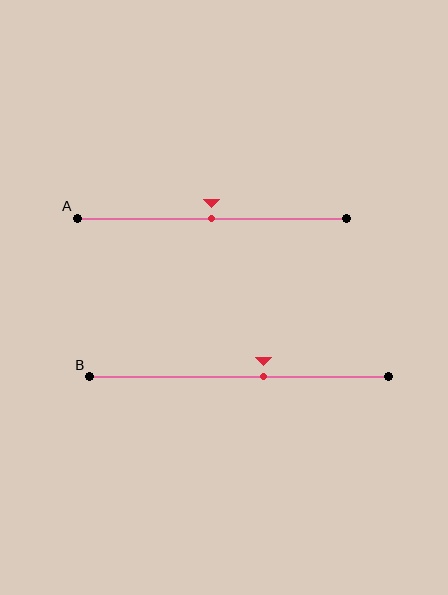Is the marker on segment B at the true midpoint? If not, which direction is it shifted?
No, the marker on segment B is shifted to the right by about 8% of the segment length.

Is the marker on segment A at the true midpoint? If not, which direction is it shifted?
Yes, the marker on segment A is at the true midpoint.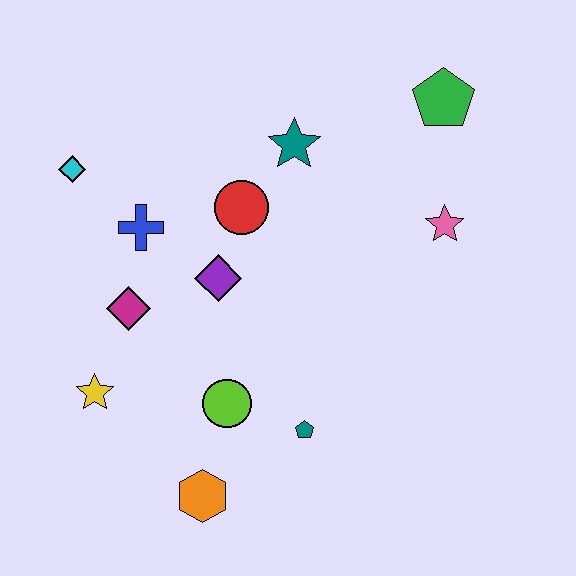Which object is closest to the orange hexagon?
The lime circle is closest to the orange hexagon.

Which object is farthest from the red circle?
The orange hexagon is farthest from the red circle.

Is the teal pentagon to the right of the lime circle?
Yes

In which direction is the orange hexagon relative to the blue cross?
The orange hexagon is below the blue cross.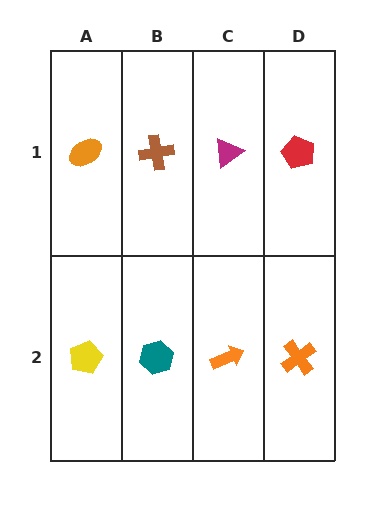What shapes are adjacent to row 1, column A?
A yellow pentagon (row 2, column A), a brown cross (row 1, column B).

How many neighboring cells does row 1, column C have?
3.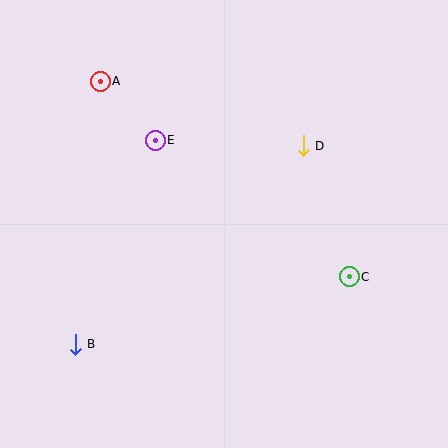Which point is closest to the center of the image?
Point E at (155, 140) is closest to the center.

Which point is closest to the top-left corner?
Point A is closest to the top-left corner.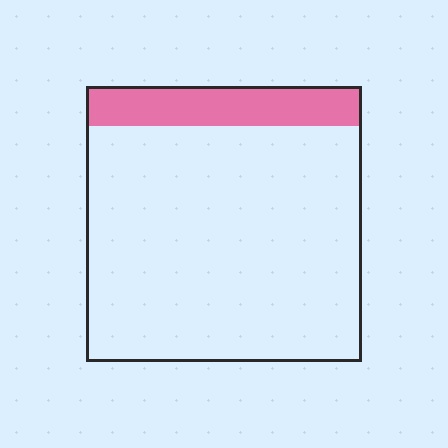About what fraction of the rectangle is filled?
About one eighth (1/8).